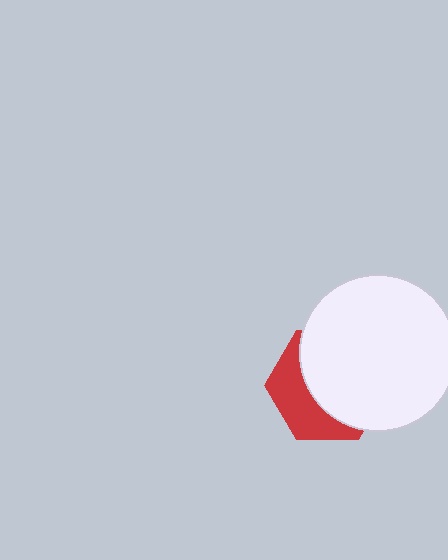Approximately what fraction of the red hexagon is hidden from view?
Roughly 62% of the red hexagon is hidden behind the white circle.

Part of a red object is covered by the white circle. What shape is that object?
It is a hexagon.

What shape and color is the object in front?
The object in front is a white circle.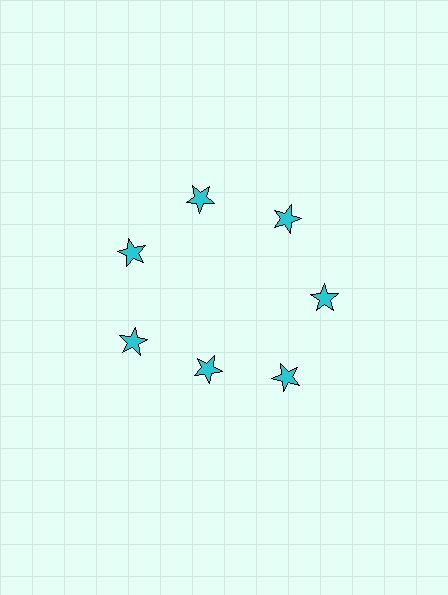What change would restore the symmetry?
The symmetry would be restored by moving it outward, back onto the ring so that all 7 stars sit at equal angles and equal distance from the center.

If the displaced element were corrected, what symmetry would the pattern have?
It would have 7-fold rotational symmetry — the pattern would map onto itself every 51 degrees.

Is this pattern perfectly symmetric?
No. The 7 cyan stars are arranged in a ring, but one element near the 6 o'clock position is pulled inward toward the center, breaking the 7-fold rotational symmetry.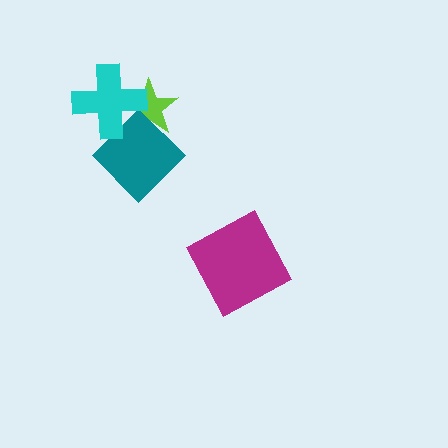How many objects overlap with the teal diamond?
2 objects overlap with the teal diamond.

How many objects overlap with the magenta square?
0 objects overlap with the magenta square.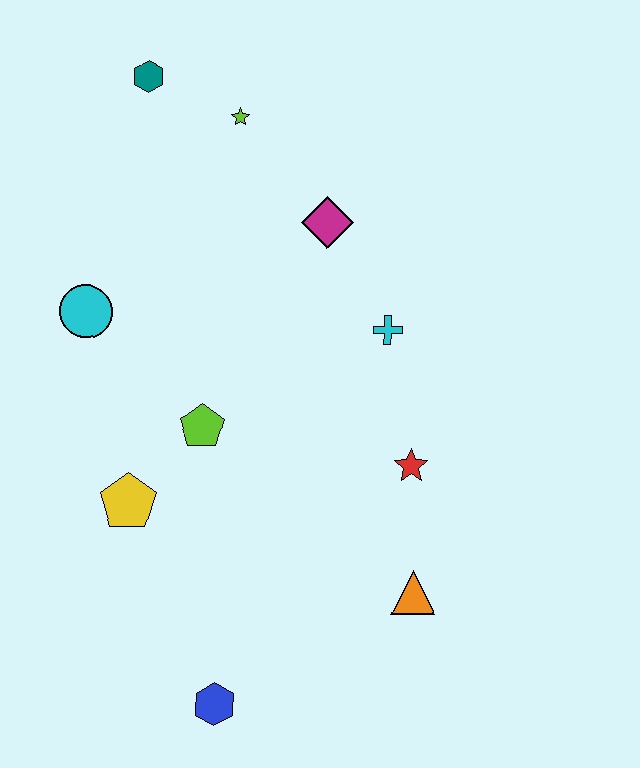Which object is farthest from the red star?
The teal hexagon is farthest from the red star.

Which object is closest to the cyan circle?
The lime pentagon is closest to the cyan circle.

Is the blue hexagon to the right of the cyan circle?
Yes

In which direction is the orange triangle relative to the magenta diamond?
The orange triangle is below the magenta diamond.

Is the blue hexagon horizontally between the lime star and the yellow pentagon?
Yes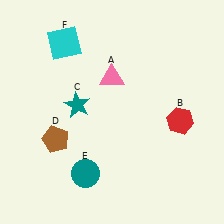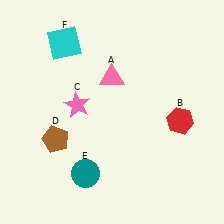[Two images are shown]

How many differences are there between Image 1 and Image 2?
There is 1 difference between the two images.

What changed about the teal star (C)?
In Image 1, C is teal. In Image 2, it changed to pink.